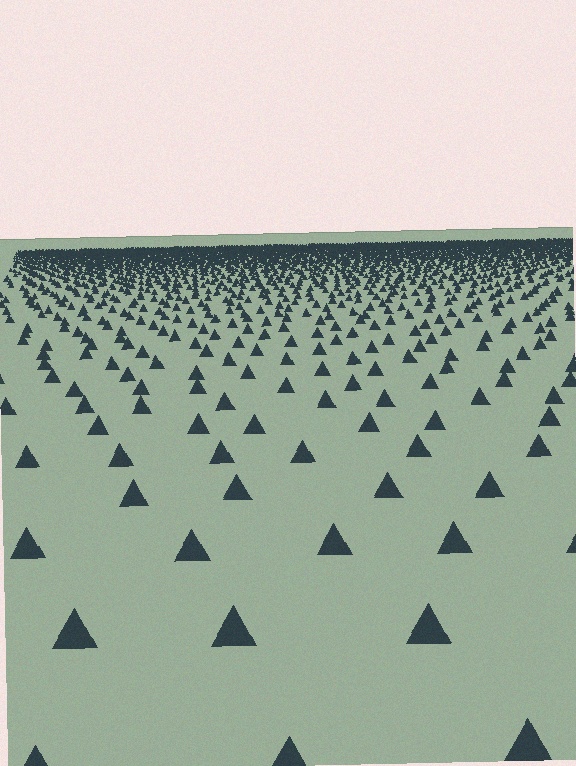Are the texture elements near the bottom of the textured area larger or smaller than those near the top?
Larger. Near the bottom, elements are closer to the viewer and appear at a bigger on-screen size.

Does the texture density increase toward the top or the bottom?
Density increases toward the top.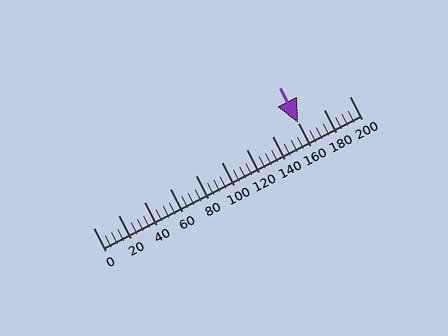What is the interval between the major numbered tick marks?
The major tick marks are spaced 20 units apart.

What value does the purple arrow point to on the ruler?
The purple arrow points to approximately 160.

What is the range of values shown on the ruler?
The ruler shows values from 0 to 200.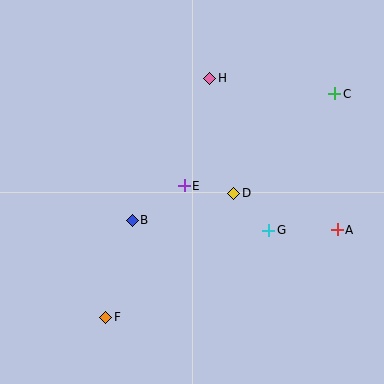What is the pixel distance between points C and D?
The distance between C and D is 142 pixels.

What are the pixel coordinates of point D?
Point D is at (234, 193).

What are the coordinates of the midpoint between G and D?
The midpoint between G and D is at (251, 212).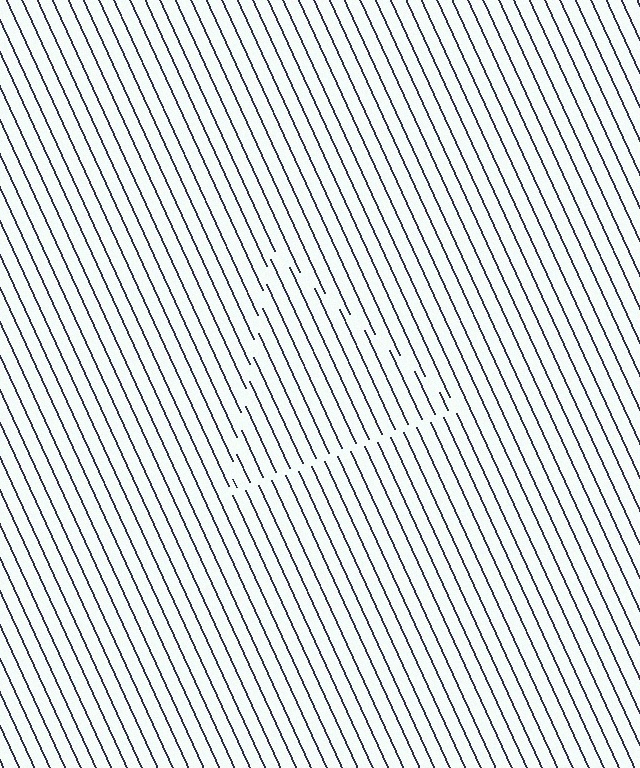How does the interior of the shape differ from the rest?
The interior of the shape contains the same grating, shifted by half a period — the contour is defined by the phase discontinuity where line-ends from the inner and outer gratings abut.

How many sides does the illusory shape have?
3 sides — the line-ends trace a triangle.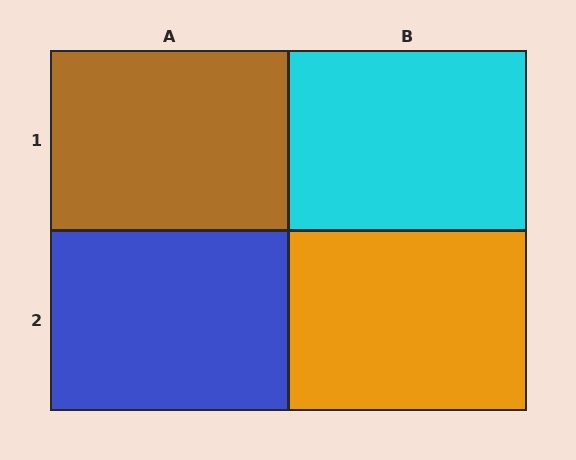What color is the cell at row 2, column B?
Orange.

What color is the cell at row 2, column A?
Blue.